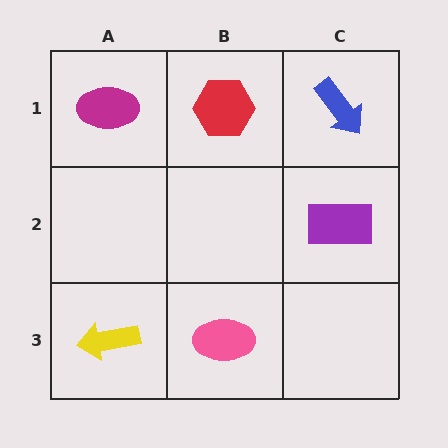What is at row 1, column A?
A magenta ellipse.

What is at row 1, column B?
A red hexagon.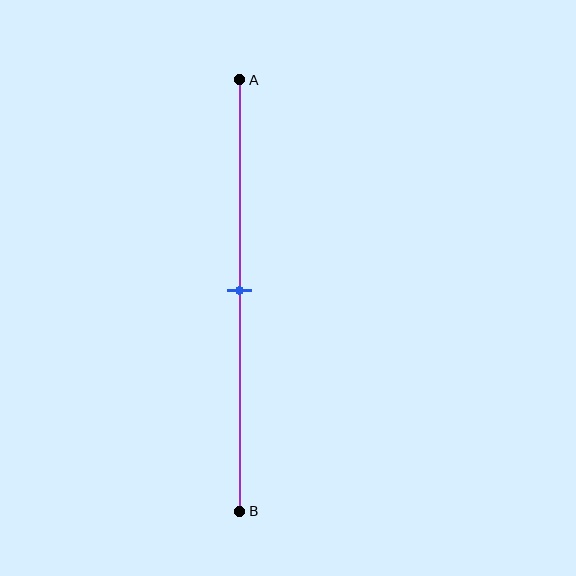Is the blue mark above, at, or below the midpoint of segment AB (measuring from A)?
The blue mark is approximately at the midpoint of segment AB.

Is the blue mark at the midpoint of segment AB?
Yes, the mark is approximately at the midpoint.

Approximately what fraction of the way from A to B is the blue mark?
The blue mark is approximately 50% of the way from A to B.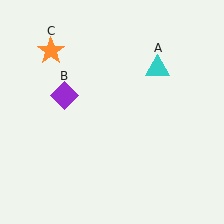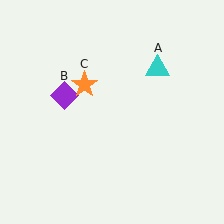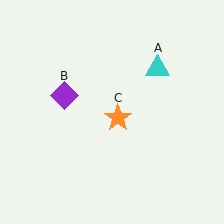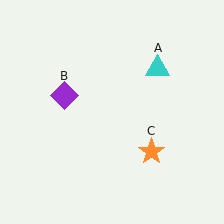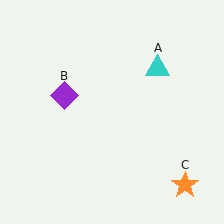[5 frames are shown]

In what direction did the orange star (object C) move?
The orange star (object C) moved down and to the right.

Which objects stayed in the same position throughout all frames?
Cyan triangle (object A) and purple diamond (object B) remained stationary.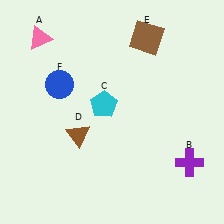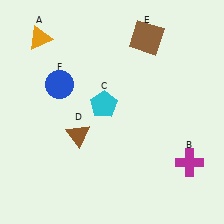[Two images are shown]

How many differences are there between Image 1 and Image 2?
There are 2 differences between the two images.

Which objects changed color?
A changed from pink to orange. B changed from purple to magenta.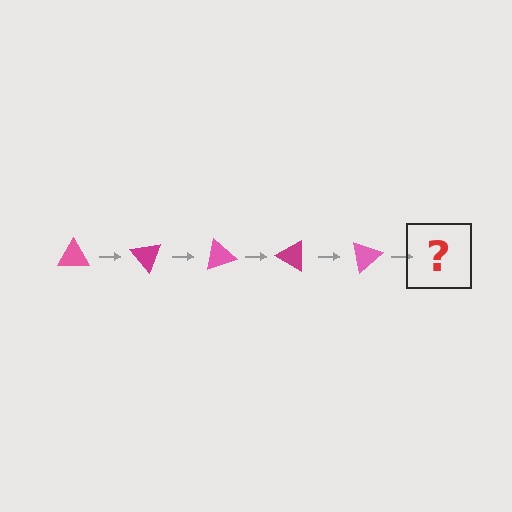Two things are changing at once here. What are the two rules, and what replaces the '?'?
The two rules are that it rotates 50 degrees each step and the color cycles through pink and magenta. The '?' should be a magenta triangle, rotated 250 degrees from the start.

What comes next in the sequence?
The next element should be a magenta triangle, rotated 250 degrees from the start.